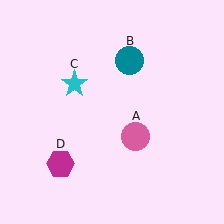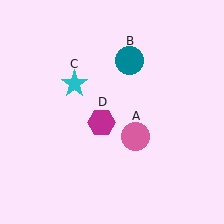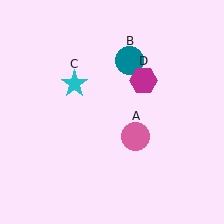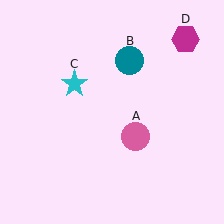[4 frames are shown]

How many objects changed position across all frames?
1 object changed position: magenta hexagon (object D).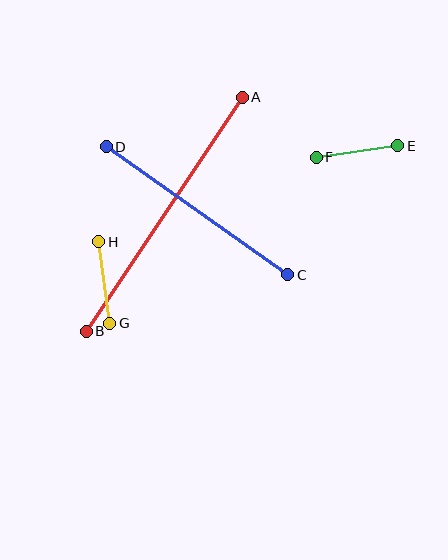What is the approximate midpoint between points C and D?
The midpoint is at approximately (197, 211) pixels.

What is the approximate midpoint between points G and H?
The midpoint is at approximately (104, 283) pixels.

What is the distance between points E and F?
The distance is approximately 82 pixels.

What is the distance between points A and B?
The distance is approximately 281 pixels.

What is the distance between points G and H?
The distance is approximately 82 pixels.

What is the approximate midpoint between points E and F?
The midpoint is at approximately (357, 152) pixels.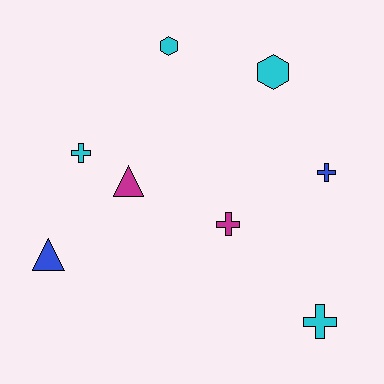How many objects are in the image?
There are 8 objects.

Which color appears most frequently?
Cyan, with 4 objects.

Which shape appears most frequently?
Cross, with 4 objects.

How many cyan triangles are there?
There are no cyan triangles.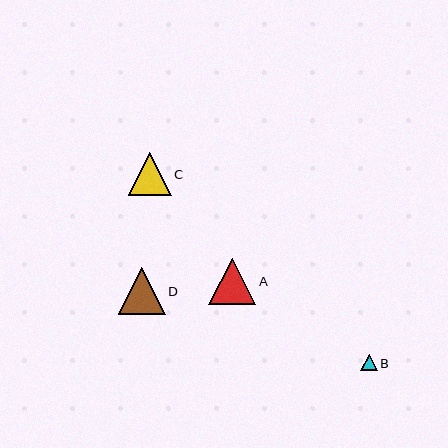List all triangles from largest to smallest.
From largest to smallest: A, D, C, B.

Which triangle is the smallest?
Triangle B is the smallest with a size of approximately 17 pixels.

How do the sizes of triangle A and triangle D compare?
Triangle A and triangle D are approximately the same size.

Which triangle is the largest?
Triangle A is the largest with a size of approximately 47 pixels.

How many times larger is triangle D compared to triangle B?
Triangle D is approximately 2.8 times the size of triangle B.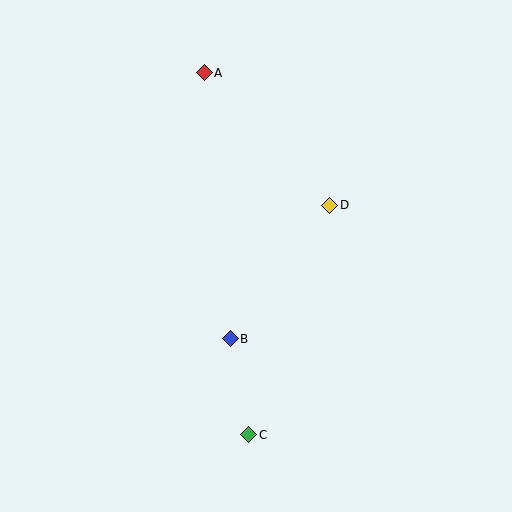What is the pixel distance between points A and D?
The distance between A and D is 183 pixels.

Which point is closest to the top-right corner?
Point D is closest to the top-right corner.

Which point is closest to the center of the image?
Point B at (230, 339) is closest to the center.